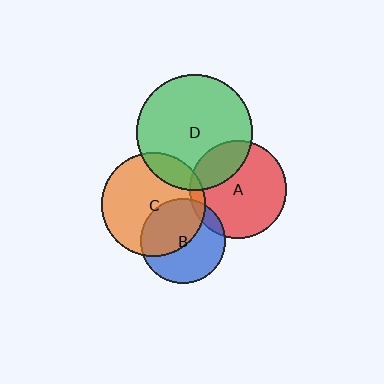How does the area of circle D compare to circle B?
Approximately 1.9 times.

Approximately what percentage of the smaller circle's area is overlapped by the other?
Approximately 15%.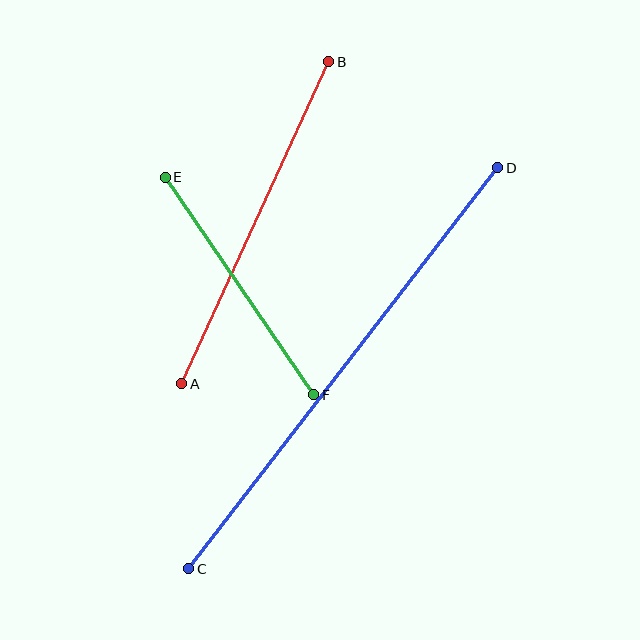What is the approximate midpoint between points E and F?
The midpoint is at approximately (239, 286) pixels.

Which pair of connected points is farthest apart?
Points C and D are farthest apart.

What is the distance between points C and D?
The distance is approximately 506 pixels.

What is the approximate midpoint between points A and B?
The midpoint is at approximately (255, 223) pixels.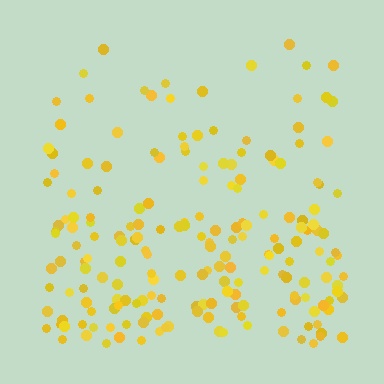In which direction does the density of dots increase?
From top to bottom, with the bottom side densest.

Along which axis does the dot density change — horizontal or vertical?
Vertical.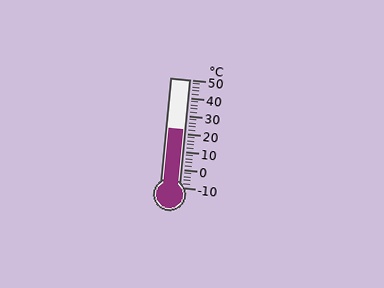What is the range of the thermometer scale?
The thermometer scale ranges from -10°C to 50°C.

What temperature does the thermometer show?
The thermometer shows approximately 22°C.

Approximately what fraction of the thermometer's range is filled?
The thermometer is filled to approximately 55% of its range.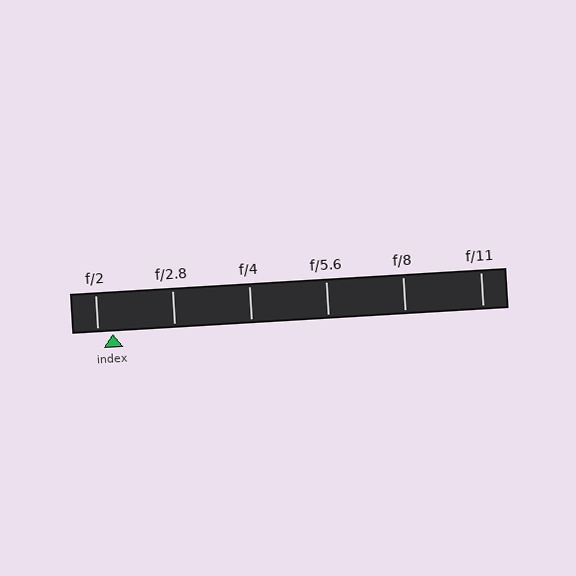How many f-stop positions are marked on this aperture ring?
There are 6 f-stop positions marked.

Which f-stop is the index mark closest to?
The index mark is closest to f/2.